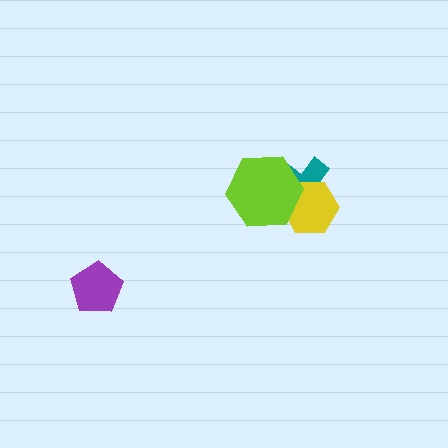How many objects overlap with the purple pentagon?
0 objects overlap with the purple pentagon.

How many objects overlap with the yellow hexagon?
2 objects overlap with the yellow hexagon.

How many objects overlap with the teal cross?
2 objects overlap with the teal cross.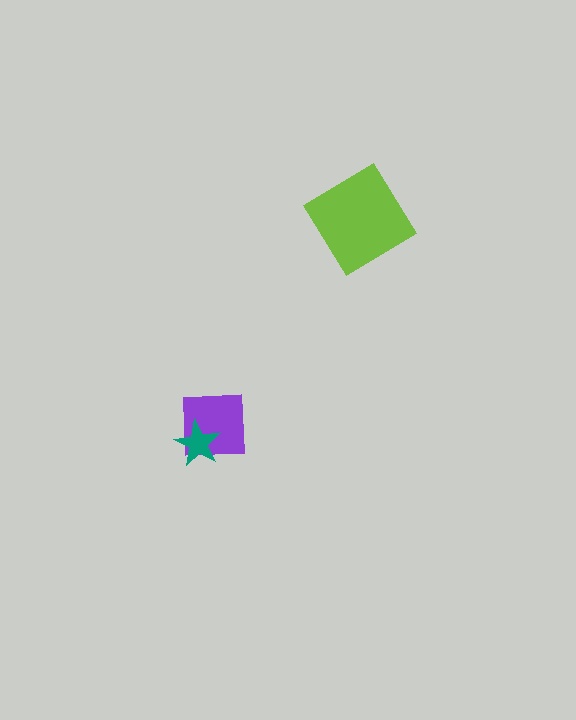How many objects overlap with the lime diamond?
0 objects overlap with the lime diamond.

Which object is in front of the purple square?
The teal star is in front of the purple square.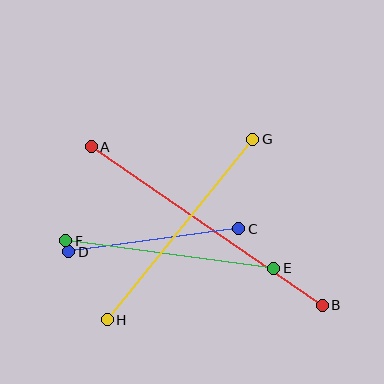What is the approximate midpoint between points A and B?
The midpoint is at approximately (207, 226) pixels.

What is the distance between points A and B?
The distance is approximately 280 pixels.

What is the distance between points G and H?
The distance is approximately 232 pixels.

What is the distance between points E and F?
The distance is approximately 210 pixels.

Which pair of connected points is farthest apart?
Points A and B are farthest apart.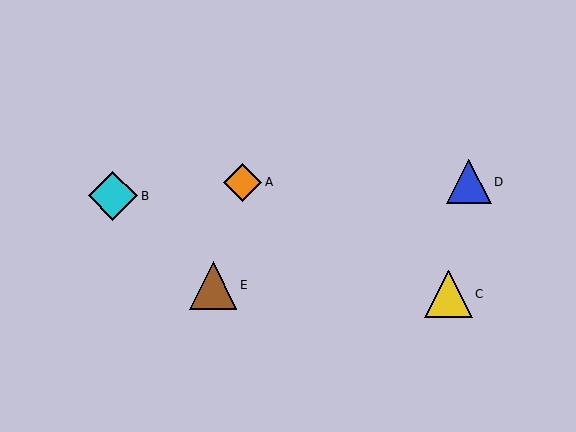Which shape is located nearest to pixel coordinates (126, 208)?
The cyan diamond (labeled B) at (113, 196) is nearest to that location.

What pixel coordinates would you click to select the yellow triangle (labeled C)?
Click at (448, 294) to select the yellow triangle C.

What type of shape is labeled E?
Shape E is a brown triangle.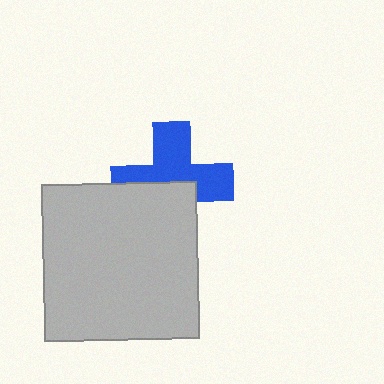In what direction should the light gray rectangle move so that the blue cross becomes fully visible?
The light gray rectangle should move down. That is the shortest direction to clear the overlap and leave the blue cross fully visible.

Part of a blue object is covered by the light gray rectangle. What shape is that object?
It is a cross.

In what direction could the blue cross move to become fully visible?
The blue cross could move up. That would shift it out from behind the light gray rectangle entirely.